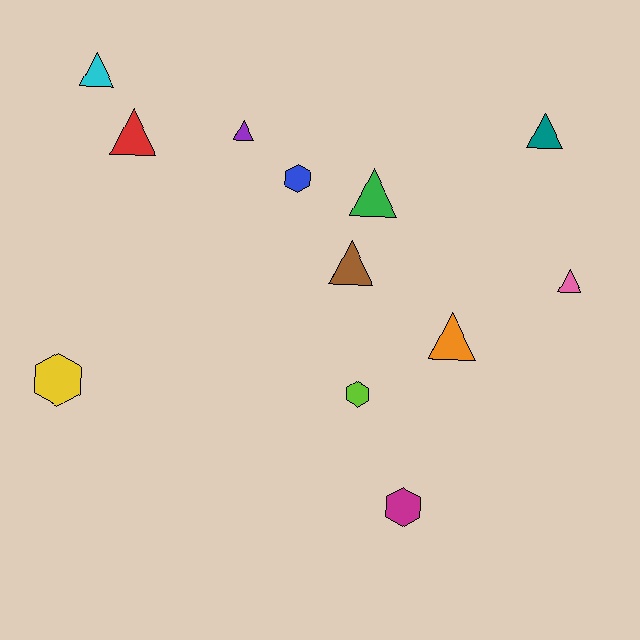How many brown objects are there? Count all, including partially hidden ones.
There is 1 brown object.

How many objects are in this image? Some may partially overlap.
There are 12 objects.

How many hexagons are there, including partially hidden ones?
There are 4 hexagons.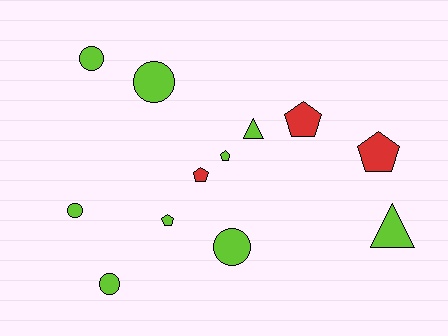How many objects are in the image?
There are 12 objects.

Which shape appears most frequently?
Pentagon, with 5 objects.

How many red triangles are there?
There are no red triangles.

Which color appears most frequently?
Lime, with 9 objects.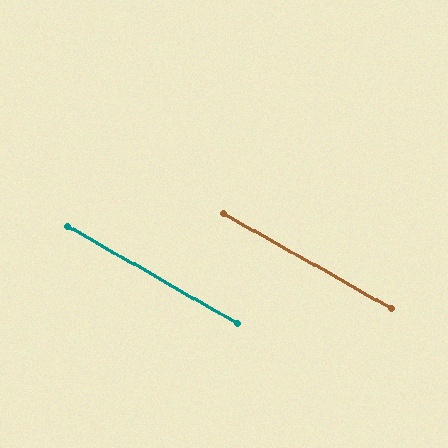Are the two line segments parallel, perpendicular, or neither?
Parallel — their directions differ by only 0.5°.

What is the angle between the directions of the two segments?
Approximately 0 degrees.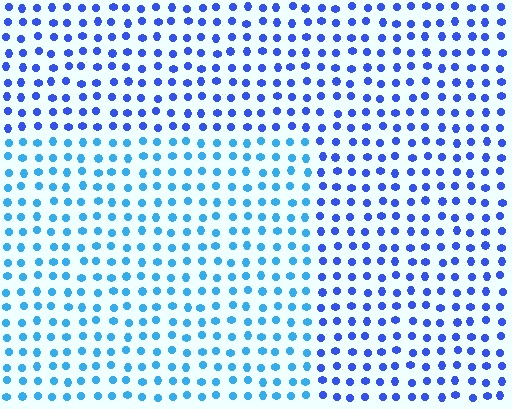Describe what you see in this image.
The image is filled with small blue elements in a uniform arrangement. A rectangle-shaped region is visible where the elements are tinted to a slightly different hue, forming a subtle color boundary.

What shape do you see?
I see a rectangle.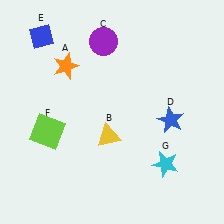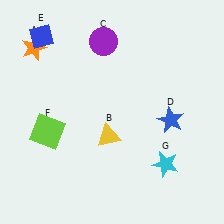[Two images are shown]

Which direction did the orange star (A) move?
The orange star (A) moved left.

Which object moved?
The orange star (A) moved left.